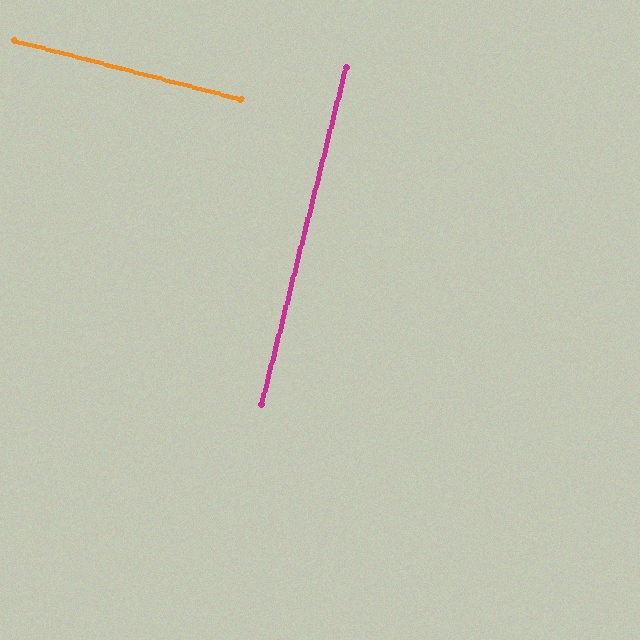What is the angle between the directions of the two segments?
Approximately 89 degrees.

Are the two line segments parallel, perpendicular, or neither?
Perpendicular — they meet at approximately 89°.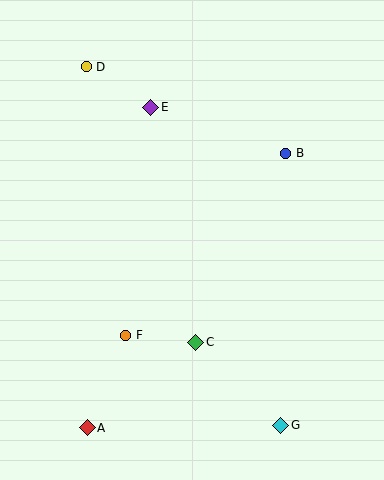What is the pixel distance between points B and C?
The distance between B and C is 210 pixels.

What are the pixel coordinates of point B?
Point B is at (286, 153).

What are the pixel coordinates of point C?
Point C is at (196, 342).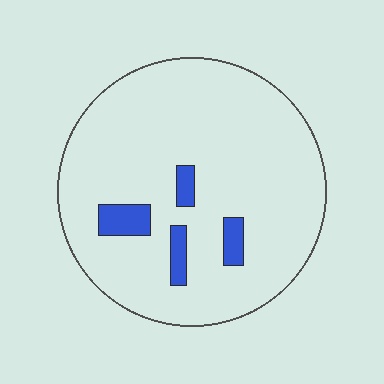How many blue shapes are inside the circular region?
4.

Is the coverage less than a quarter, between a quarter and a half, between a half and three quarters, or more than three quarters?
Less than a quarter.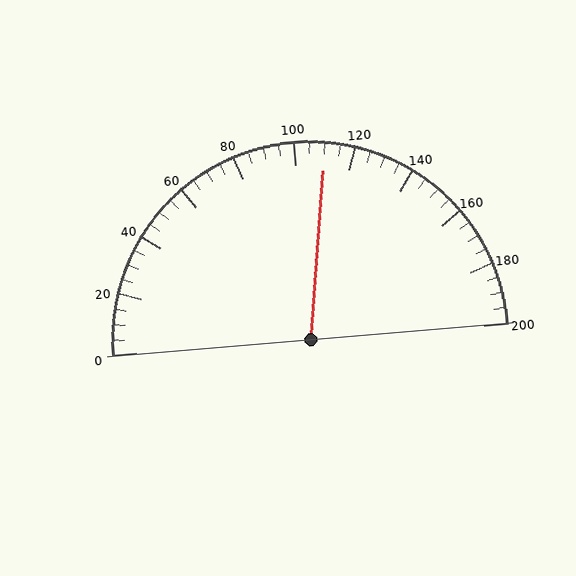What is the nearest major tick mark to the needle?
The nearest major tick mark is 120.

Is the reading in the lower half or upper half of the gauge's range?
The reading is in the upper half of the range (0 to 200).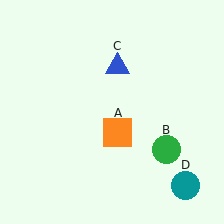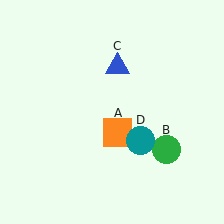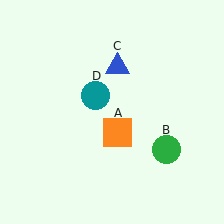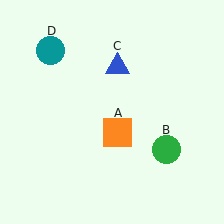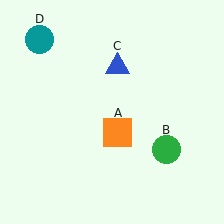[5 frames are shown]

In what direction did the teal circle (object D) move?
The teal circle (object D) moved up and to the left.